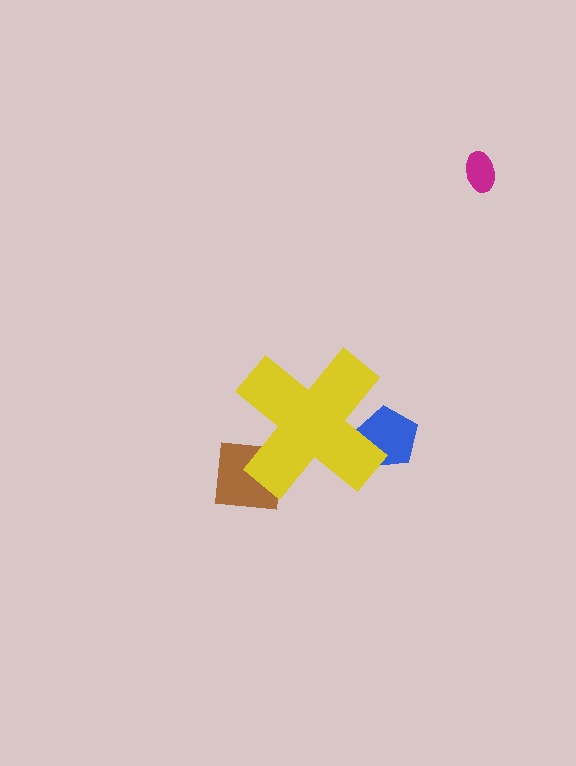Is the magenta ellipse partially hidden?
No, the magenta ellipse is fully visible.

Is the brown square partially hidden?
Yes, the brown square is partially hidden behind the yellow cross.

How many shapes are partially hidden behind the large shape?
2 shapes are partially hidden.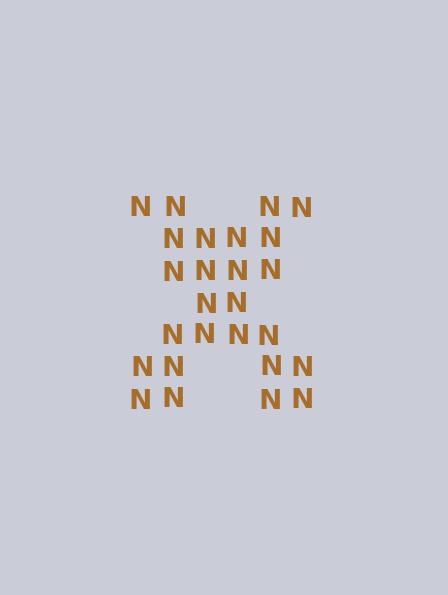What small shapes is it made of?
It is made of small letter N's.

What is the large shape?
The large shape is the letter X.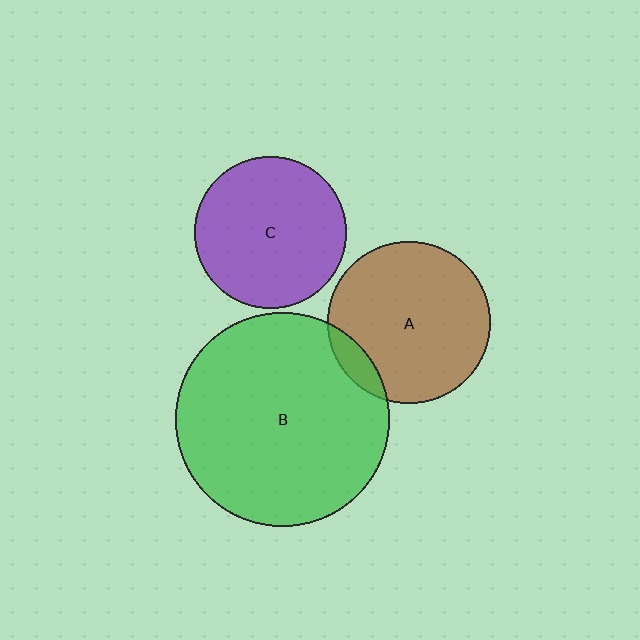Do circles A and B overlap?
Yes.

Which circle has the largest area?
Circle B (green).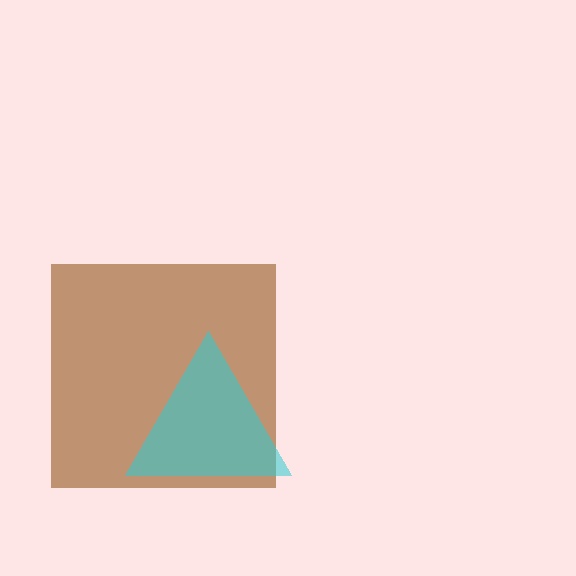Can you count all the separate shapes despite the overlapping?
Yes, there are 2 separate shapes.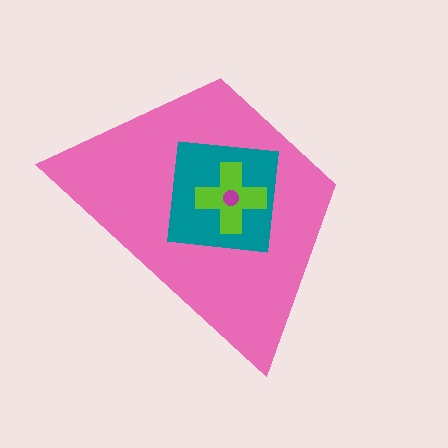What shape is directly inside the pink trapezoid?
The teal square.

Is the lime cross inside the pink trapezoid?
Yes.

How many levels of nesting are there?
4.